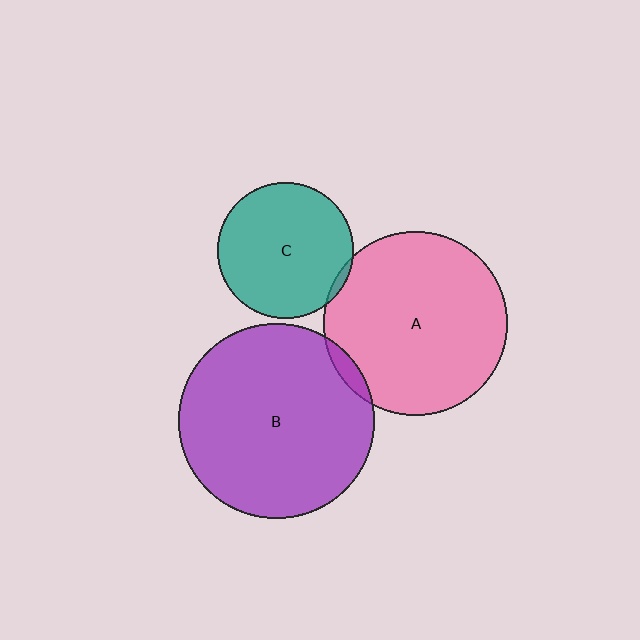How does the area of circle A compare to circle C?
Approximately 1.8 times.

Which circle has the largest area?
Circle B (purple).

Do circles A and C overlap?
Yes.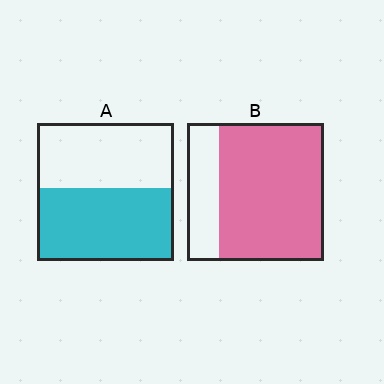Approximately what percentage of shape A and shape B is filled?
A is approximately 55% and B is approximately 75%.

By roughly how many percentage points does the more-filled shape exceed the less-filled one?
By roughly 25 percentage points (B over A).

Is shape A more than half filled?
Roughly half.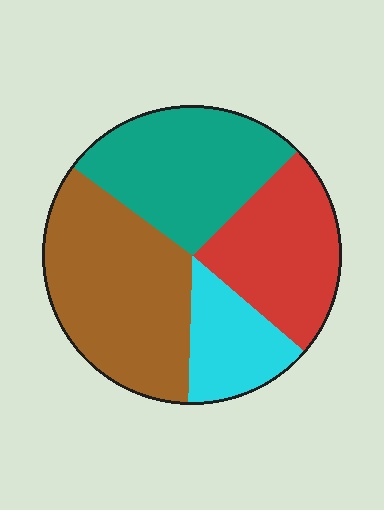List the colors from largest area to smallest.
From largest to smallest: brown, teal, red, cyan.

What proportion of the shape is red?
Red covers 24% of the shape.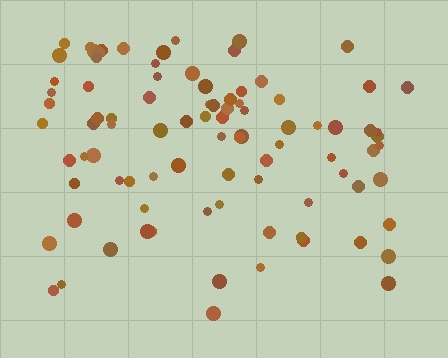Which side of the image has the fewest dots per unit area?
The bottom.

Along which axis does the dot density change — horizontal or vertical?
Vertical.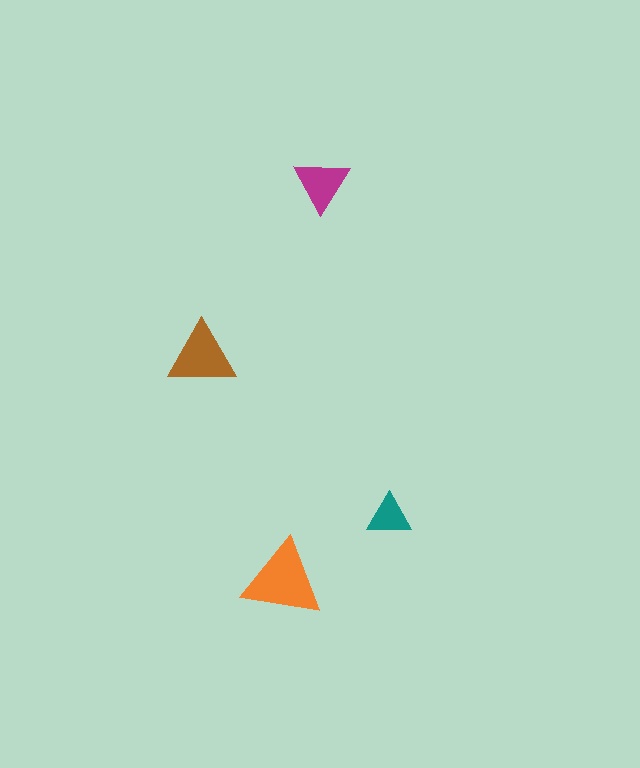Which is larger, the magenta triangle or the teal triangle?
The magenta one.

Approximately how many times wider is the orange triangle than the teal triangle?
About 2 times wider.